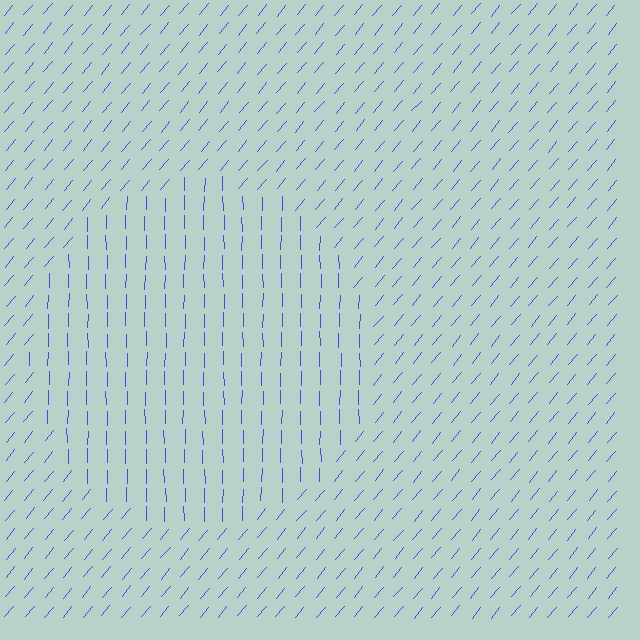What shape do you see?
I see a circle.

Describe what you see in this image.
The image is filled with small blue line segments. A circle region in the image has lines oriented differently from the surrounding lines, creating a visible texture boundary.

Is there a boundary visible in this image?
Yes, there is a texture boundary formed by a change in line orientation.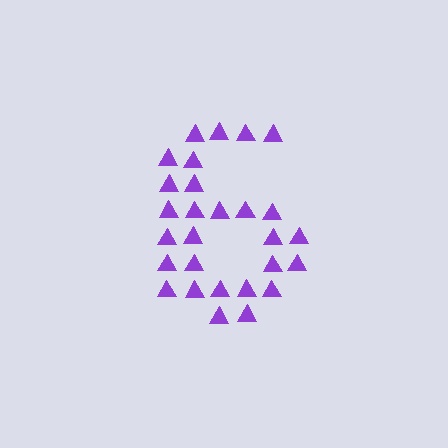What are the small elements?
The small elements are triangles.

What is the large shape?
The large shape is the digit 6.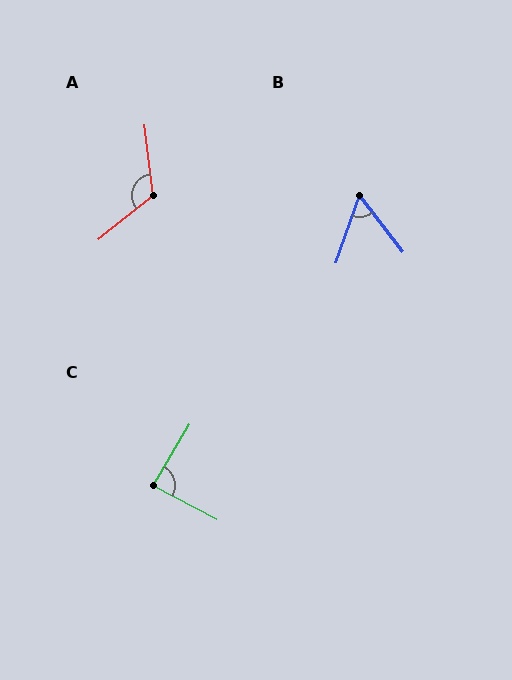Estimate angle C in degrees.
Approximately 87 degrees.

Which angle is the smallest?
B, at approximately 57 degrees.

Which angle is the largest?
A, at approximately 122 degrees.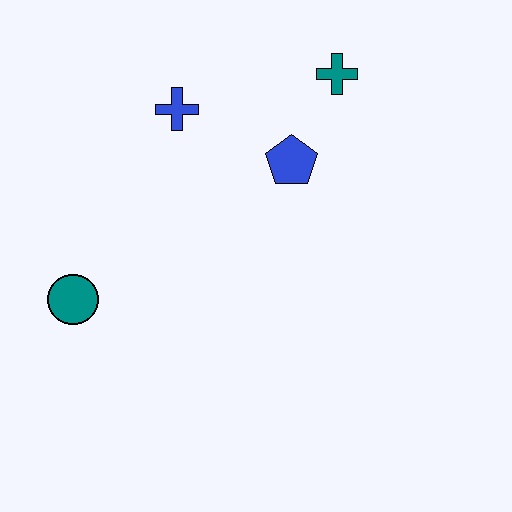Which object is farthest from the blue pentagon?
The teal circle is farthest from the blue pentagon.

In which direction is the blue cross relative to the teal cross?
The blue cross is to the left of the teal cross.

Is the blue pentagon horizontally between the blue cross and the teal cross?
Yes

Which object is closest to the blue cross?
The blue pentagon is closest to the blue cross.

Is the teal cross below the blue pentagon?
No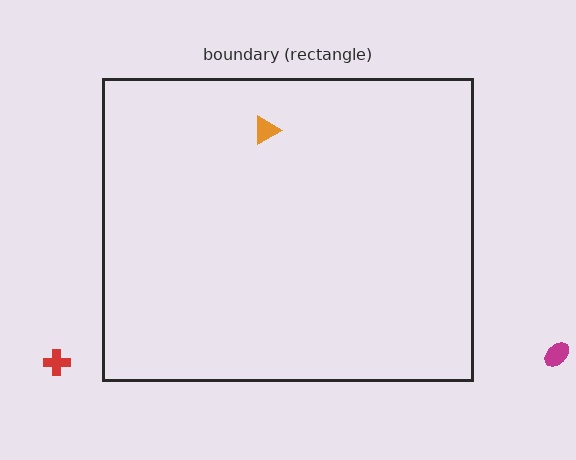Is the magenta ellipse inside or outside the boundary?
Outside.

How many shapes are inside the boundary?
1 inside, 2 outside.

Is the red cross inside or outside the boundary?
Outside.